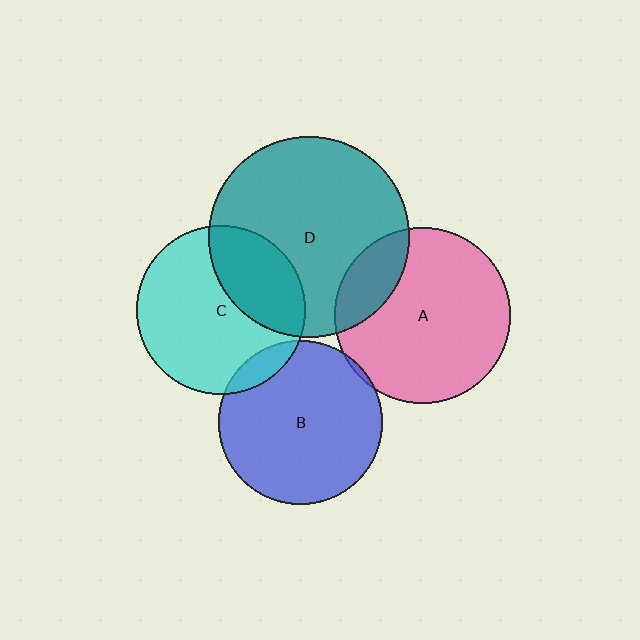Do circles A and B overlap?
Yes.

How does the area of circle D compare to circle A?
Approximately 1.3 times.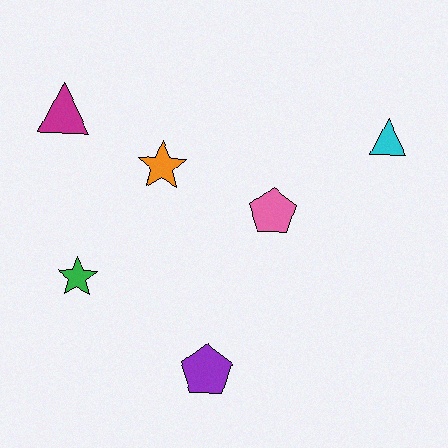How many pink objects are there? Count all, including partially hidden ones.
There is 1 pink object.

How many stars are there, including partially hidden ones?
There are 2 stars.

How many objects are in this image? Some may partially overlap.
There are 6 objects.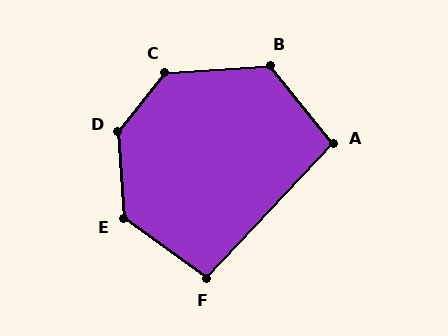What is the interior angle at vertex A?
Approximately 98 degrees (obtuse).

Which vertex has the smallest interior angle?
F, at approximately 97 degrees.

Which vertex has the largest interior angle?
D, at approximately 138 degrees.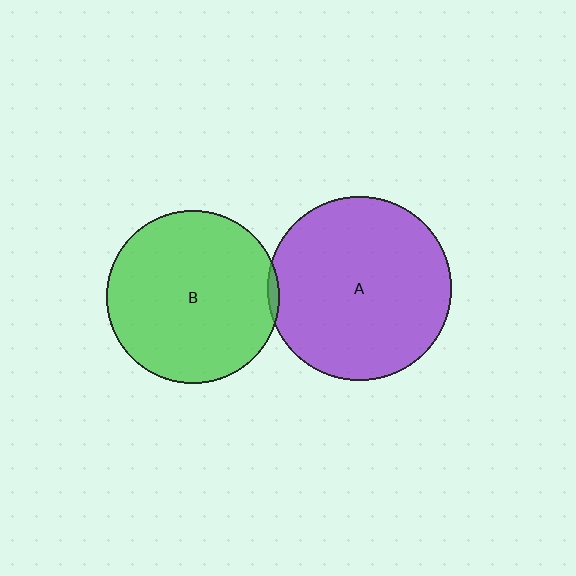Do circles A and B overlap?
Yes.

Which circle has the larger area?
Circle A (purple).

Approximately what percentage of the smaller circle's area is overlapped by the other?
Approximately 5%.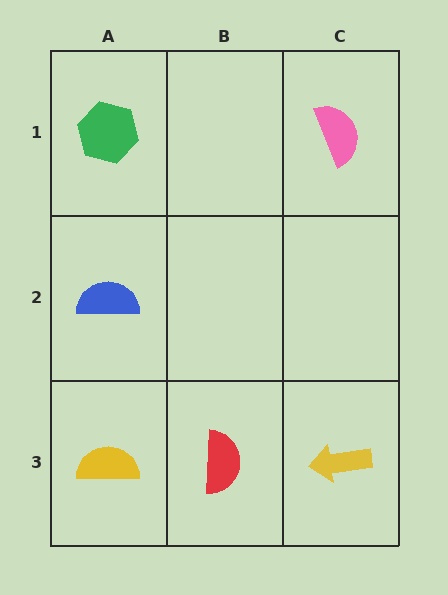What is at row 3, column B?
A red semicircle.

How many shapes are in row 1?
2 shapes.